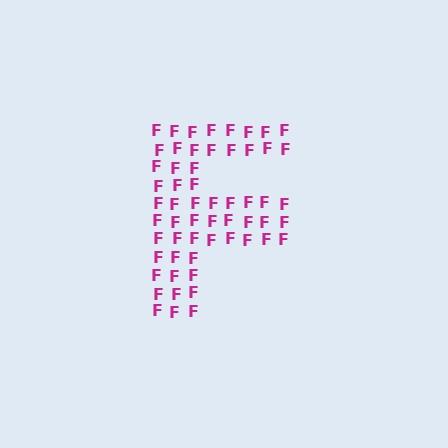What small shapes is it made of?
It is made of small letter F's.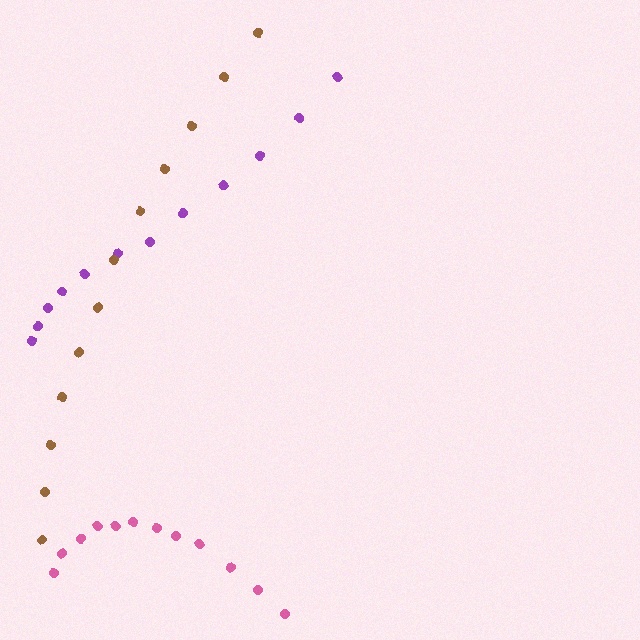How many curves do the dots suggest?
There are 3 distinct paths.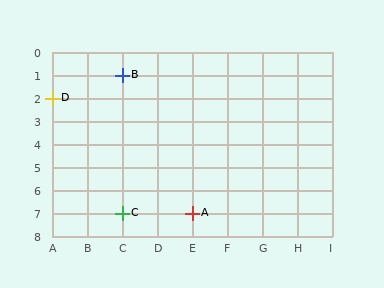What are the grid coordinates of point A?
Point A is at grid coordinates (E, 7).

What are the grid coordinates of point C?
Point C is at grid coordinates (C, 7).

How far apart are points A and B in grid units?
Points A and B are 2 columns and 6 rows apart (about 6.3 grid units diagonally).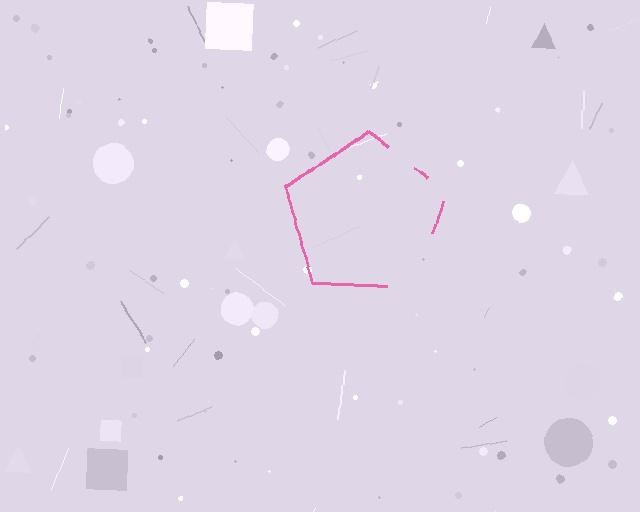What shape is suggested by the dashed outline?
The dashed outline suggests a pentagon.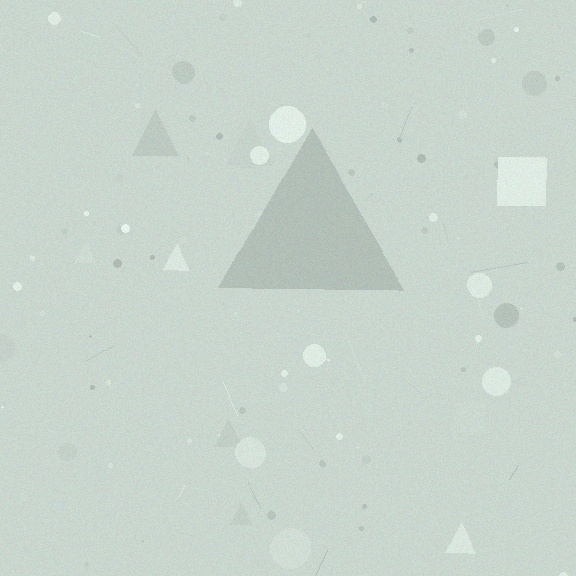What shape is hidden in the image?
A triangle is hidden in the image.